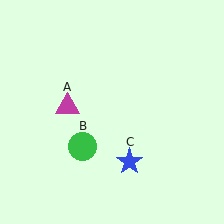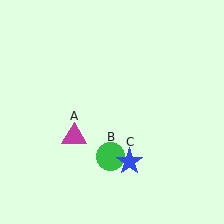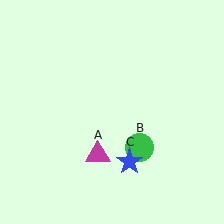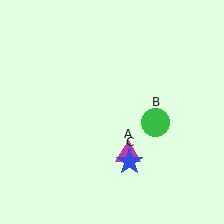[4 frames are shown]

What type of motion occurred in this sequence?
The magenta triangle (object A), green circle (object B) rotated counterclockwise around the center of the scene.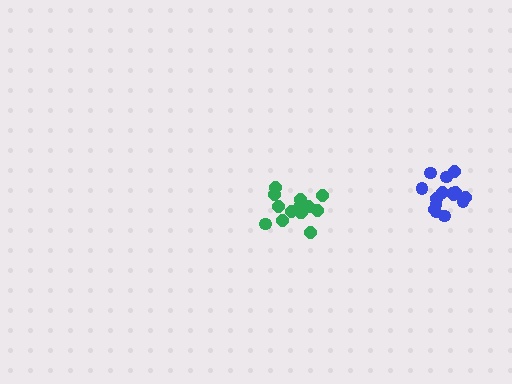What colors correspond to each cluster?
The clusters are colored: green, blue.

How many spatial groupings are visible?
There are 2 spatial groupings.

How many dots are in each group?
Group 1: 14 dots, Group 2: 15 dots (29 total).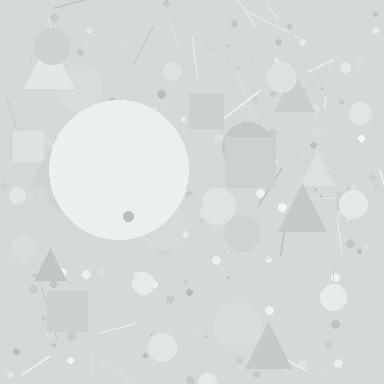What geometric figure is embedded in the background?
A circle is embedded in the background.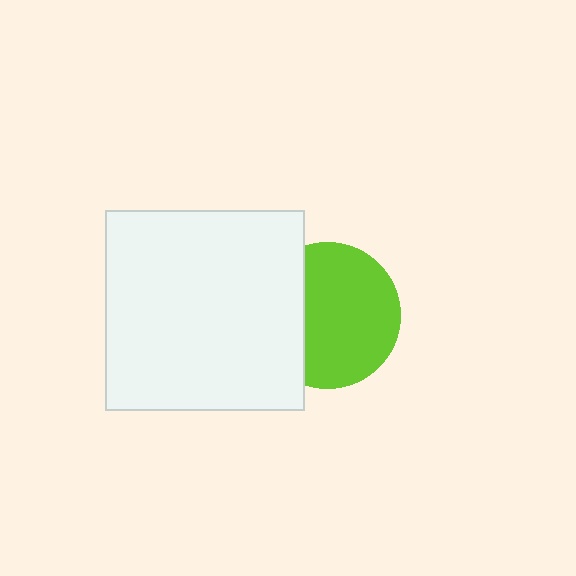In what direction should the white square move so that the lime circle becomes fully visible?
The white square should move left. That is the shortest direction to clear the overlap and leave the lime circle fully visible.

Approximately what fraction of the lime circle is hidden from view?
Roughly 31% of the lime circle is hidden behind the white square.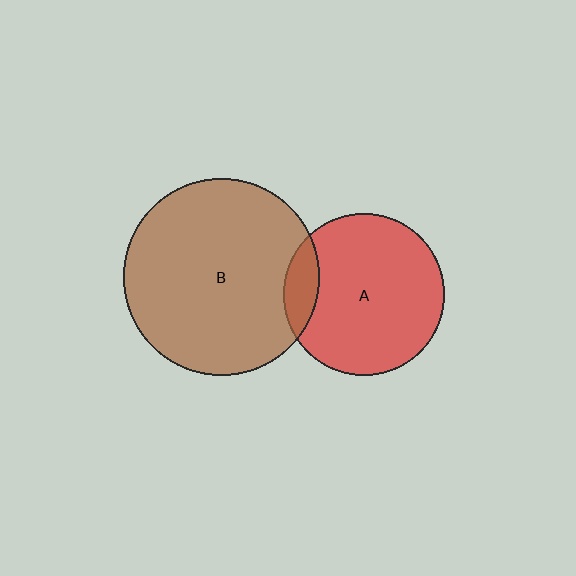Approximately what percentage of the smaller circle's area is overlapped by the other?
Approximately 10%.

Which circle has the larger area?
Circle B (brown).